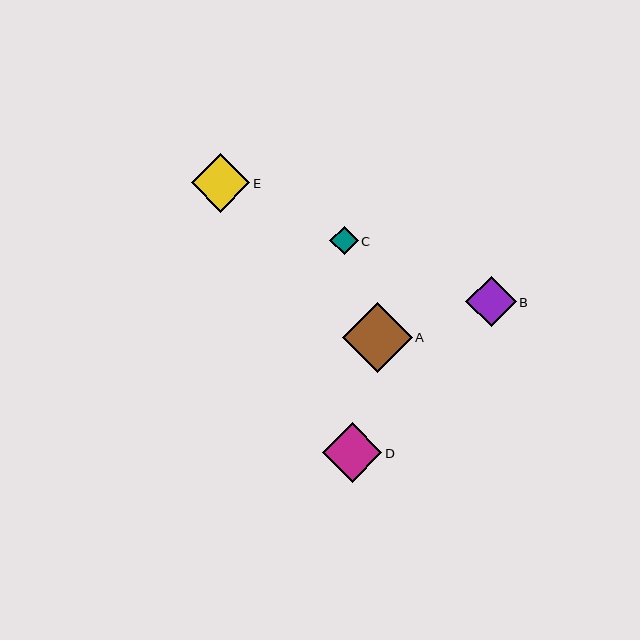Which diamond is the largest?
Diamond A is the largest with a size of approximately 70 pixels.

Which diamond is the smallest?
Diamond C is the smallest with a size of approximately 29 pixels.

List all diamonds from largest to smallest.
From largest to smallest: A, D, E, B, C.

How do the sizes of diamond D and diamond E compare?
Diamond D and diamond E are approximately the same size.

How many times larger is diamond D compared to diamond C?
Diamond D is approximately 2.1 times the size of diamond C.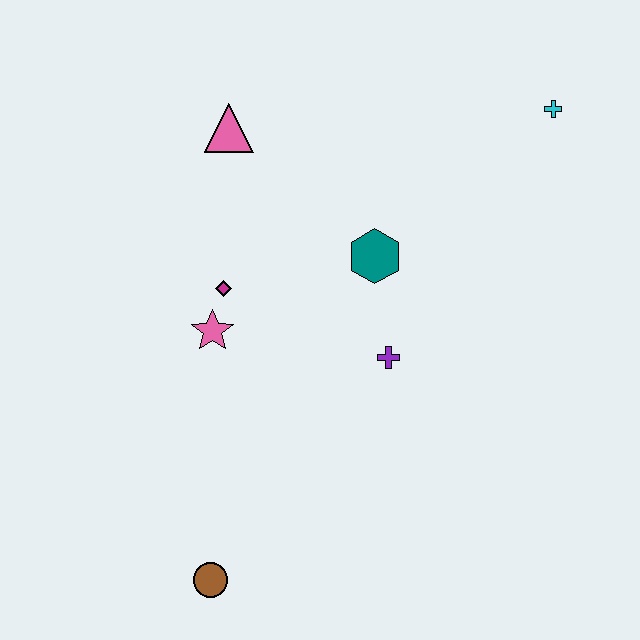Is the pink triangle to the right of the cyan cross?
No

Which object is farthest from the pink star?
The cyan cross is farthest from the pink star.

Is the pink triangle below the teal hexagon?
No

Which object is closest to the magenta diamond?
The pink star is closest to the magenta diamond.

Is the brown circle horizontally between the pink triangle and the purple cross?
No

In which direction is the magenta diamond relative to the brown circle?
The magenta diamond is above the brown circle.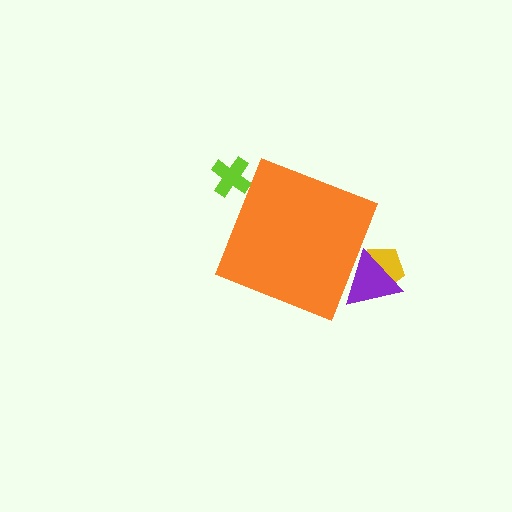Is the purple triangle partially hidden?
Yes, the purple triangle is partially hidden behind the orange diamond.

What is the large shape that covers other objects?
An orange diamond.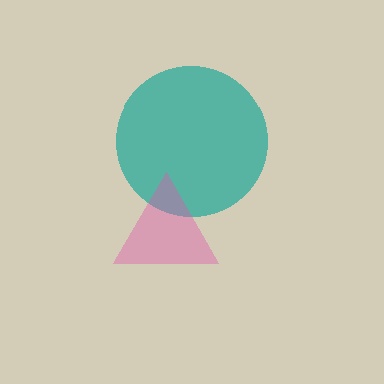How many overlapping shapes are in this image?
There are 2 overlapping shapes in the image.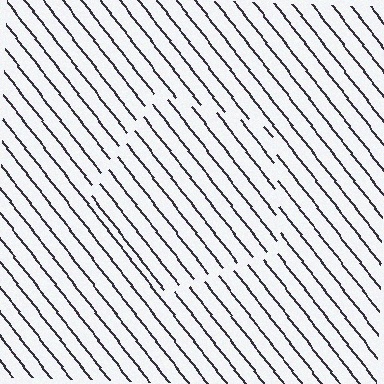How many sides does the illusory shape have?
5 sides — the line-ends trace a pentagon.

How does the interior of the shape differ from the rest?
The interior of the shape contains the same grating, shifted by half a period — the contour is defined by the phase discontinuity where line-ends from the inner and outer gratings abut.